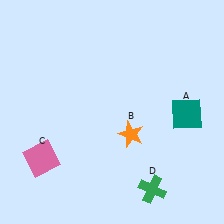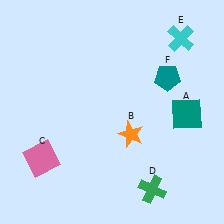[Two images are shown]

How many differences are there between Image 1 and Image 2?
There are 2 differences between the two images.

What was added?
A cyan cross (E), a teal pentagon (F) were added in Image 2.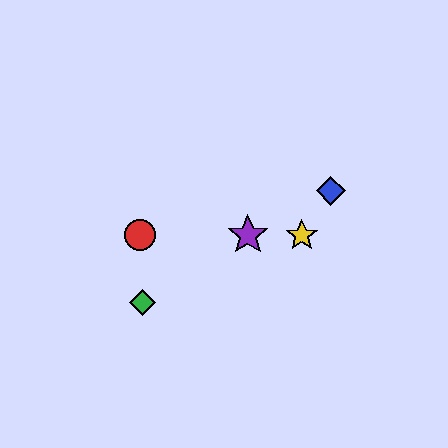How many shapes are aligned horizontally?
3 shapes (the red circle, the yellow star, the purple star) are aligned horizontally.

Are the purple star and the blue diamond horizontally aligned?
No, the purple star is at y≈235 and the blue diamond is at y≈191.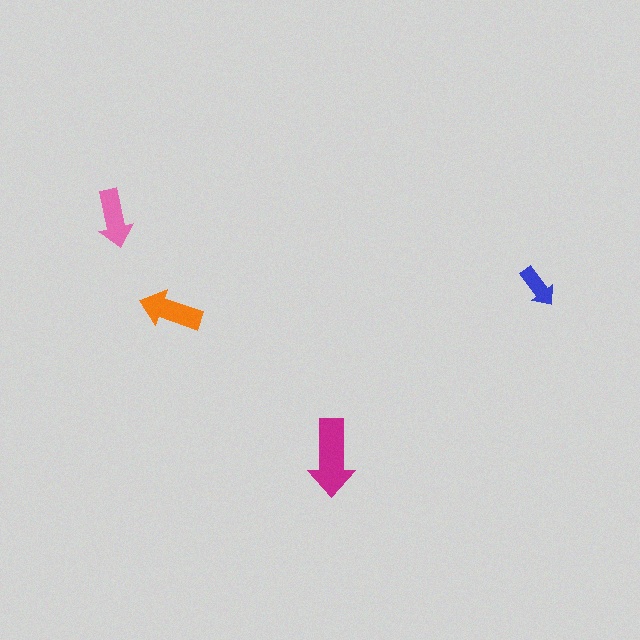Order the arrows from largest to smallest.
the magenta one, the orange one, the pink one, the blue one.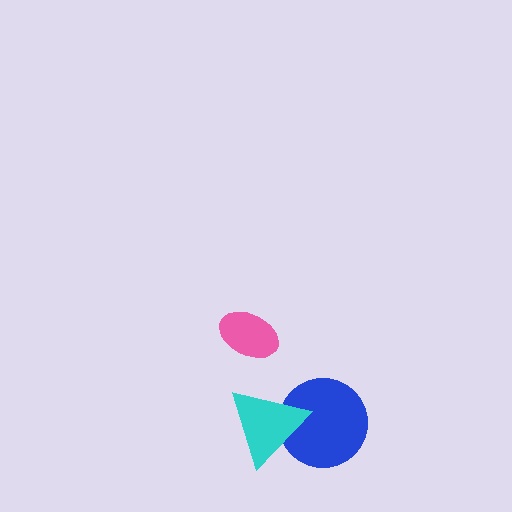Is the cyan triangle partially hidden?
No, no other shape covers it.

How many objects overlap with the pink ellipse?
0 objects overlap with the pink ellipse.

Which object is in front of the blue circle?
The cyan triangle is in front of the blue circle.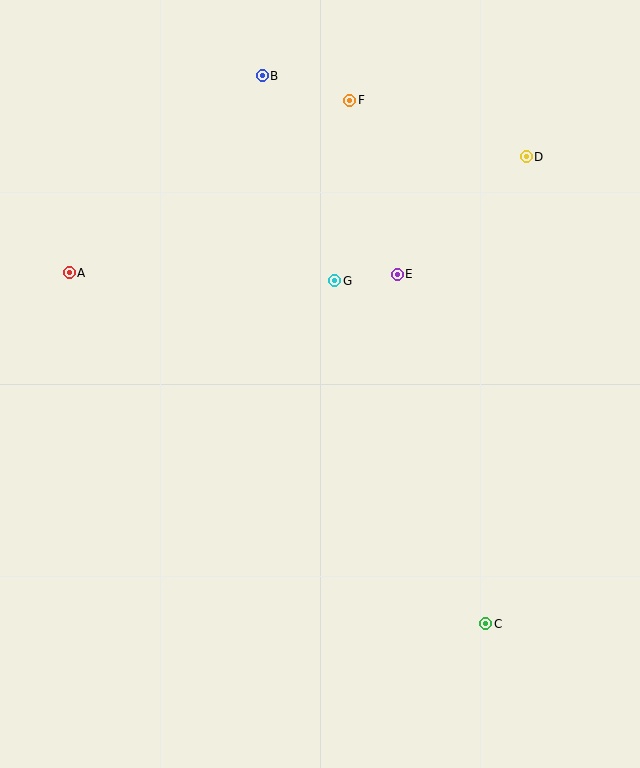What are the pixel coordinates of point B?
Point B is at (262, 76).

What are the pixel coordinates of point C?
Point C is at (486, 624).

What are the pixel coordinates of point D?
Point D is at (526, 157).